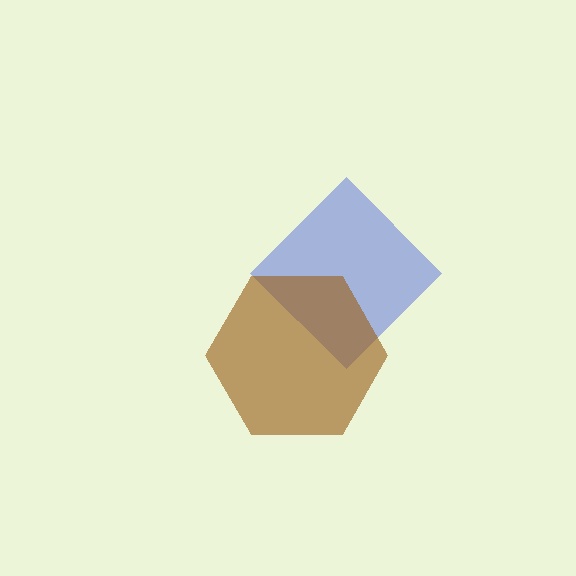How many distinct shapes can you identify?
There are 2 distinct shapes: a blue diamond, a brown hexagon.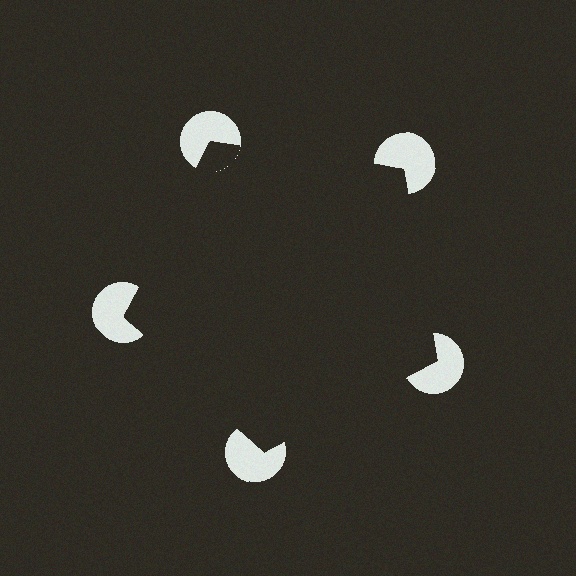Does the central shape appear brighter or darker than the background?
It typically appears slightly darker than the background, even though no actual brightness change is drawn.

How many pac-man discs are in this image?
There are 5 — one at each vertex of the illusory pentagon.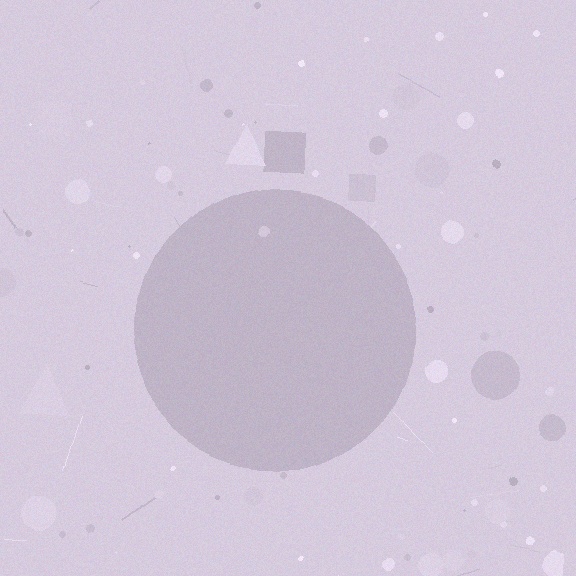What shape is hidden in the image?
A circle is hidden in the image.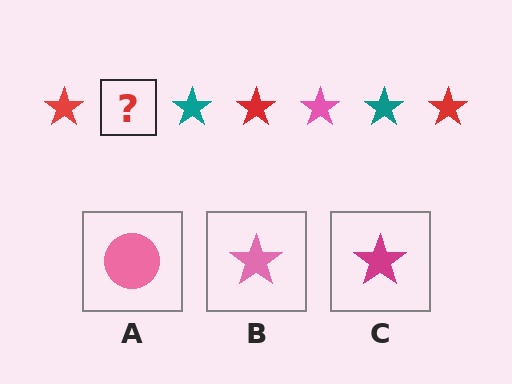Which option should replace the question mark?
Option B.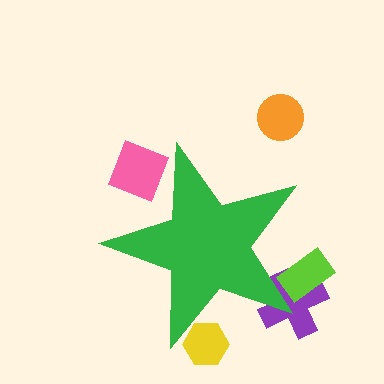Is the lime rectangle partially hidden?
Yes, the lime rectangle is partially hidden behind the green star.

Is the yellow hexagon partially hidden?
Yes, the yellow hexagon is partially hidden behind the green star.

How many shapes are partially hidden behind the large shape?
4 shapes are partially hidden.